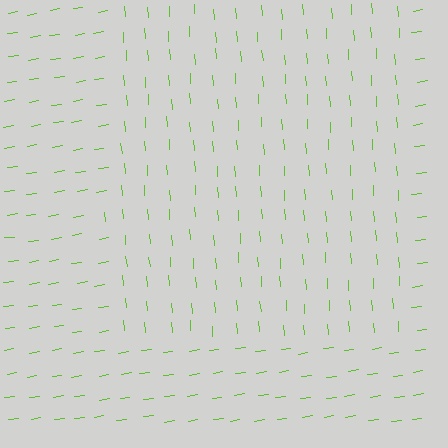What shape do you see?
I see a rectangle.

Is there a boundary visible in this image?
Yes, there is a texture boundary formed by a change in line orientation.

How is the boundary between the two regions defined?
The boundary is defined purely by a change in line orientation (approximately 86 degrees difference). All lines are the same color and thickness.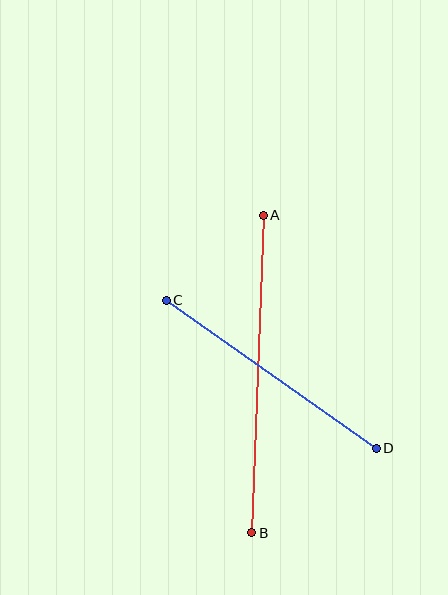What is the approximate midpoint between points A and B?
The midpoint is at approximately (257, 374) pixels.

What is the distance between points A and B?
The distance is approximately 318 pixels.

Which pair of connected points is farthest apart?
Points A and B are farthest apart.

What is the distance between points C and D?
The distance is approximately 257 pixels.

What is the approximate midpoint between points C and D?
The midpoint is at approximately (271, 374) pixels.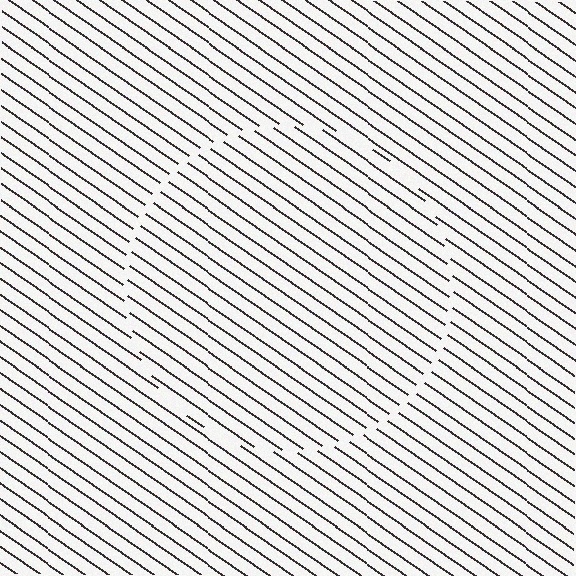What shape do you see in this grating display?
An illusory circle. The interior of the shape contains the same grating, shifted by half a period — the contour is defined by the phase discontinuity where line-ends from the inner and outer gratings abut.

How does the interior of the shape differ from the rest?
The interior of the shape contains the same grating, shifted by half a period — the contour is defined by the phase discontinuity where line-ends from the inner and outer gratings abut.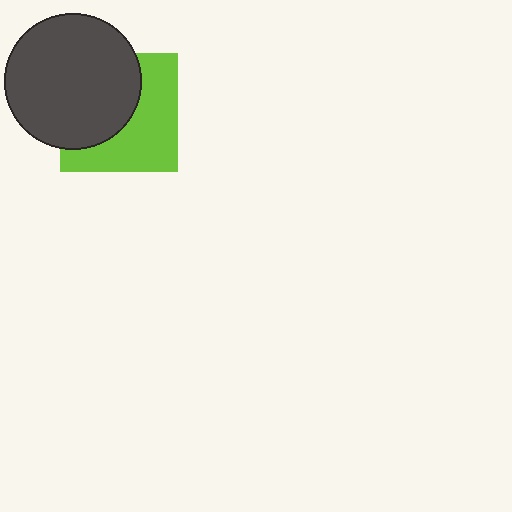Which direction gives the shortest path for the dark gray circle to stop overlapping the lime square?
Moving toward the upper-left gives the shortest separation.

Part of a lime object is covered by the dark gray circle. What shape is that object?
It is a square.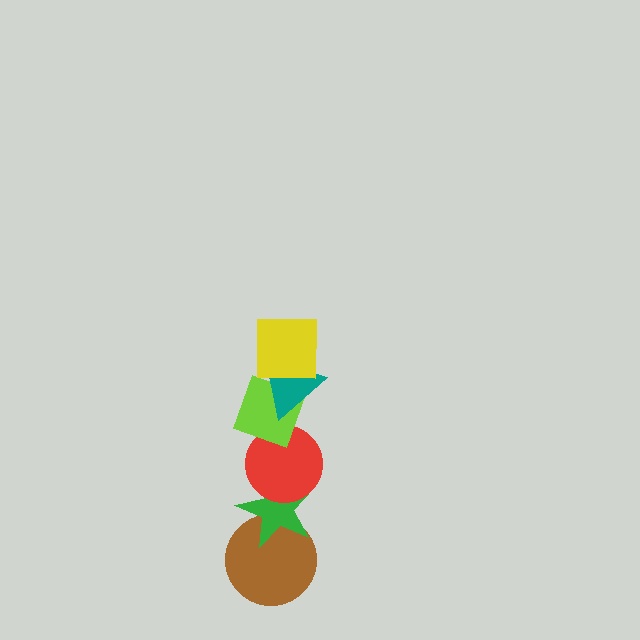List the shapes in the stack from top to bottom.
From top to bottom: the yellow square, the teal triangle, the lime diamond, the red circle, the green star, the brown circle.